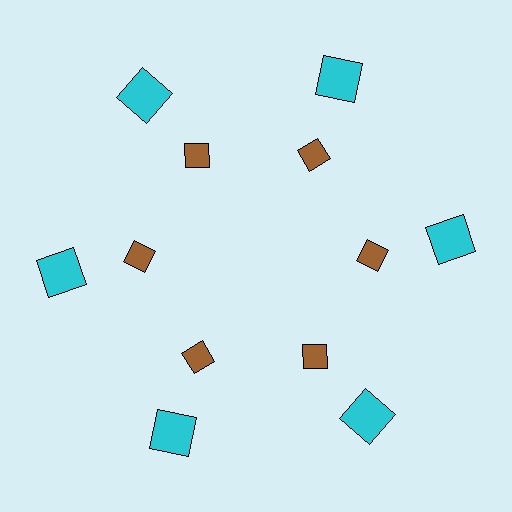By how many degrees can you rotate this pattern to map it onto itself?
The pattern maps onto itself every 60 degrees of rotation.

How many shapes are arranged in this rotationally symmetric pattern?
There are 12 shapes, arranged in 6 groups of 2.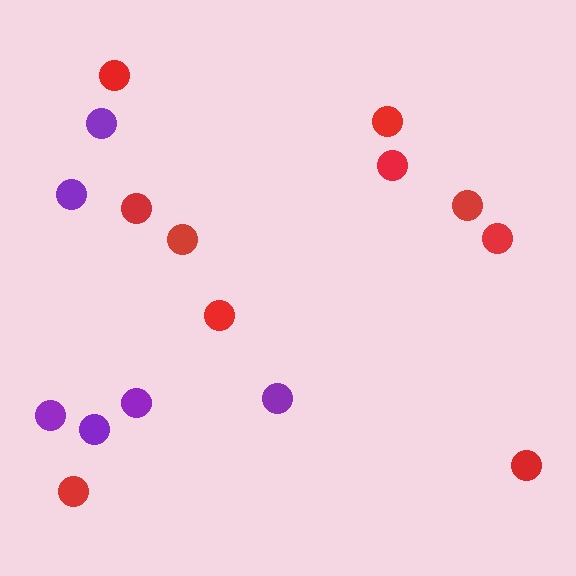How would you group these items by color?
There are 2 groups: one group of red circles (10) and one group of purple circles (6).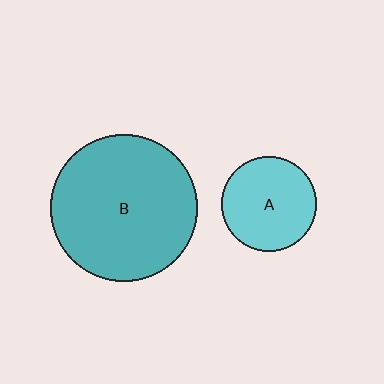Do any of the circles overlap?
No, none of the circles overlap.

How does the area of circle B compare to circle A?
Approximately 2.4 times.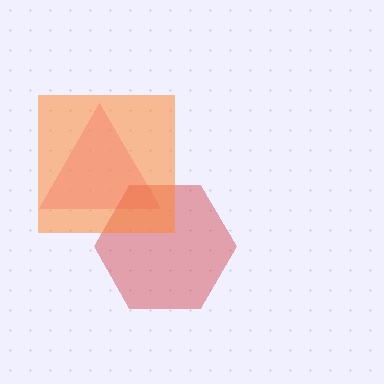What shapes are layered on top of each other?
The layered shapes are: a pink triangle, a red hexagon, an orange square.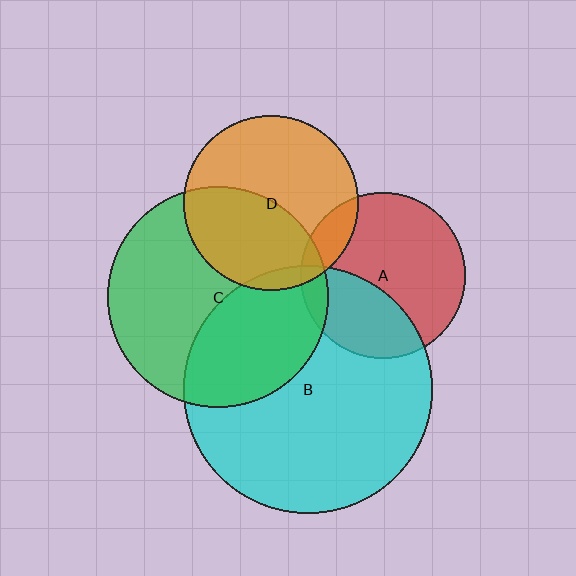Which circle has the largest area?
Circle B (cyan).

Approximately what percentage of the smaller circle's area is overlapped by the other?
Approximately 45%.